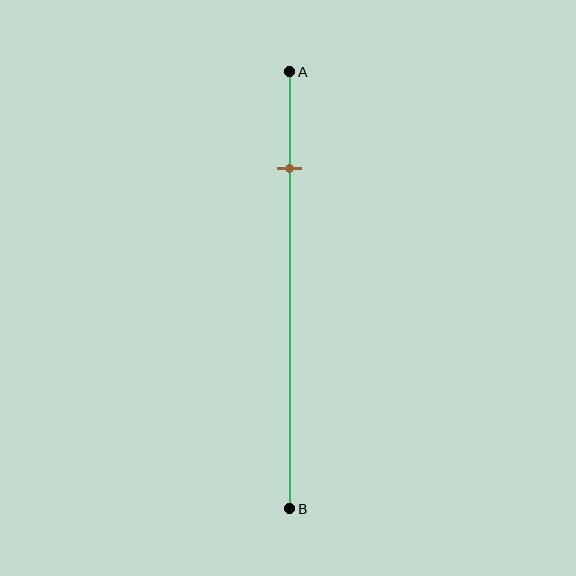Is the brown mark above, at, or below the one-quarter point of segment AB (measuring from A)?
The brown mark is approximately at the one-quarter point of segment AB.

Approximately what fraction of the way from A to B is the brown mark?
The brown mark is approximately 20% of the way from A to B.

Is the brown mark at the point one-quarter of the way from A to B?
Yes, the mark is approximately at the one-quarter point.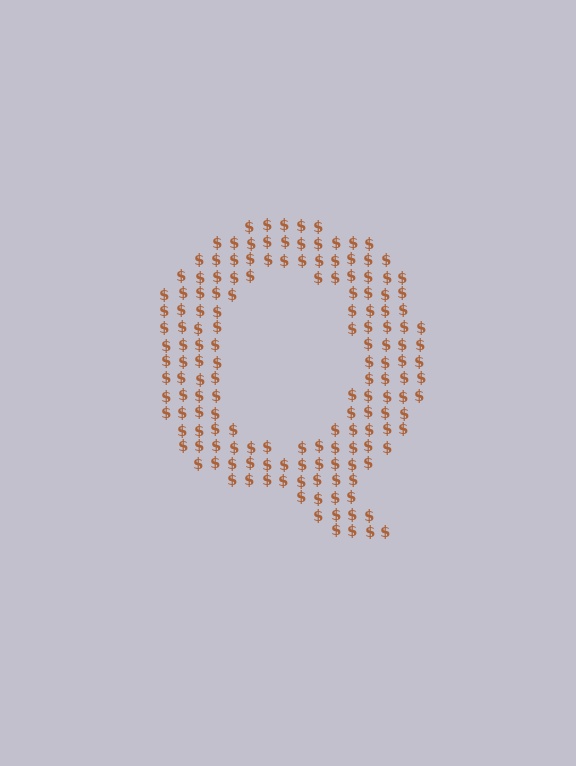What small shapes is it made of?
It is made of small dollar signs.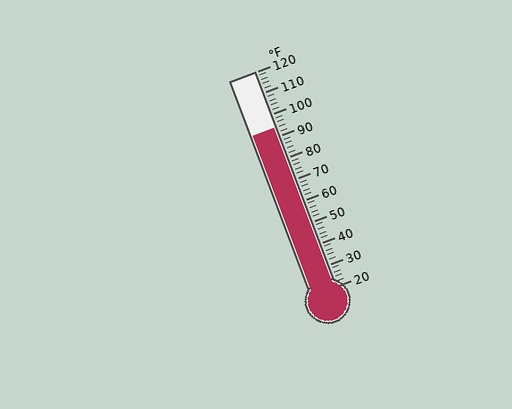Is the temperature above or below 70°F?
The temperature is above 70°F.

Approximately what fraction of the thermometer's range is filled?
The thermometer is filled to approximately 75% of its range.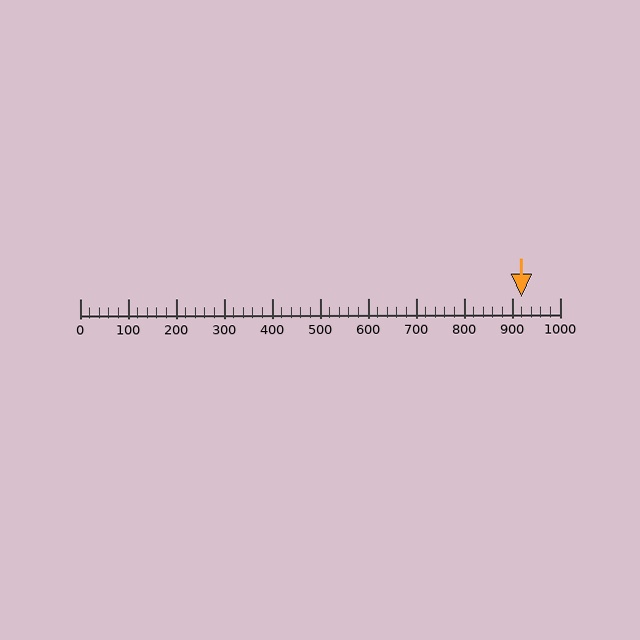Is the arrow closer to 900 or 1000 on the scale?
The arrow is closer to 900.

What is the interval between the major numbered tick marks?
The major tick marks are spaced 100 units apart.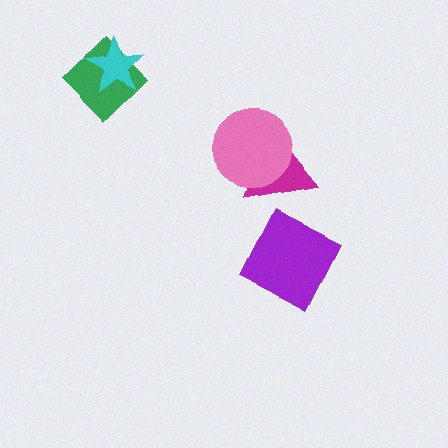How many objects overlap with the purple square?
0 objects overlap with the purple square.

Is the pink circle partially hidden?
No, no other shape covers it.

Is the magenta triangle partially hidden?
Yes, it is partially covered by another shape.